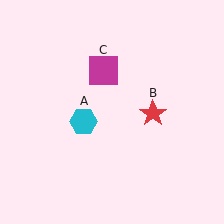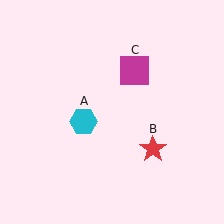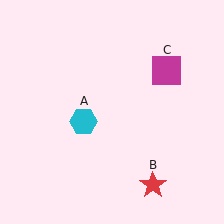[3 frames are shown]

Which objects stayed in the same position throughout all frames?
Cyan hexagon (object A) remained stationary.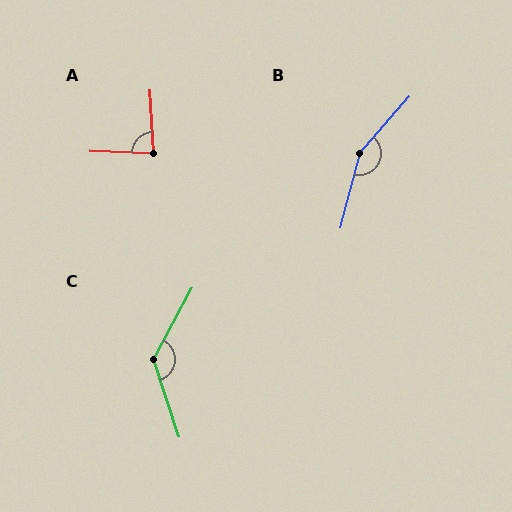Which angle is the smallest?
A, at approximately 84 degrees.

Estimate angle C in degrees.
Approximately 133 degrees.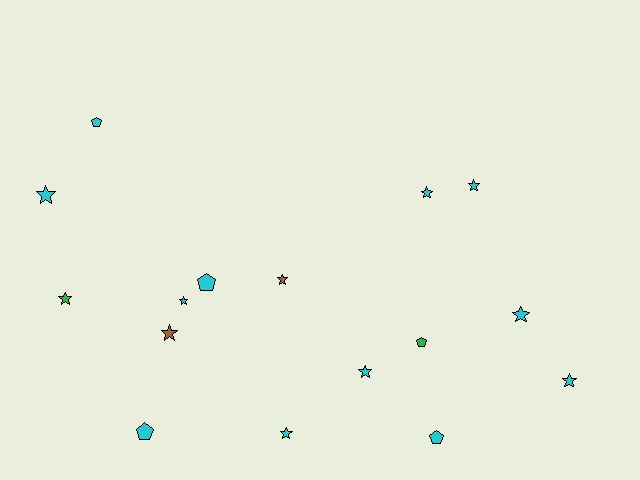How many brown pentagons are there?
There are no brown pentagons.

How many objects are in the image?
There are 16 objects.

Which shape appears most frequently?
Star, with 11 objects.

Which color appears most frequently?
Cyan, with 12 objects.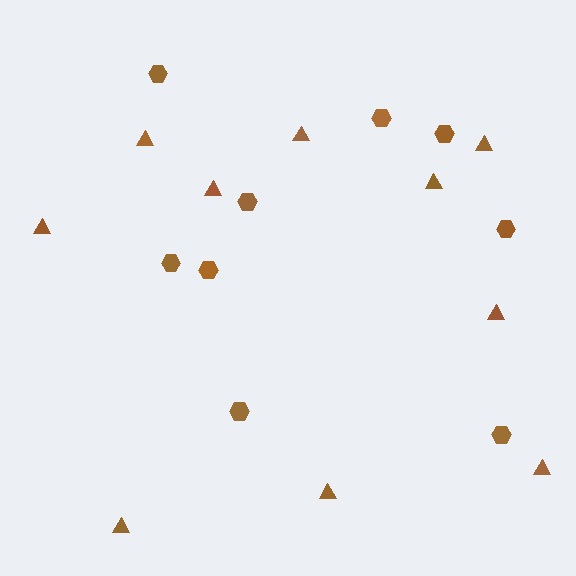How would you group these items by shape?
There are 2 groups: one group of hexagons (9) and one group of triangles (10).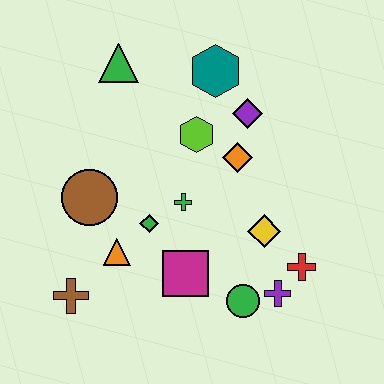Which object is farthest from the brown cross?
The teal hexagon is farthest from the brown cross.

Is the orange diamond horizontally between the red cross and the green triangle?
Yes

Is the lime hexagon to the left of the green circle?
Yes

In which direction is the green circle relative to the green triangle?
The green circle is below the green triangle.